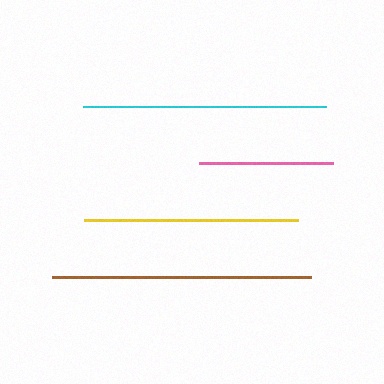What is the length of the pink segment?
The pink segment is approximately 135 pixels long.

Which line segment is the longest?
The brown line is the longest at approximately 259 pixels.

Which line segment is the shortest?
The pink line is the shortest at approximately 135 pixels.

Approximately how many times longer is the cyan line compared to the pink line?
The cyan line is approximately 1.8 times the length of the pink line.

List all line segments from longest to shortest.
From longest to shortest: brown, cyan, yellow, pink.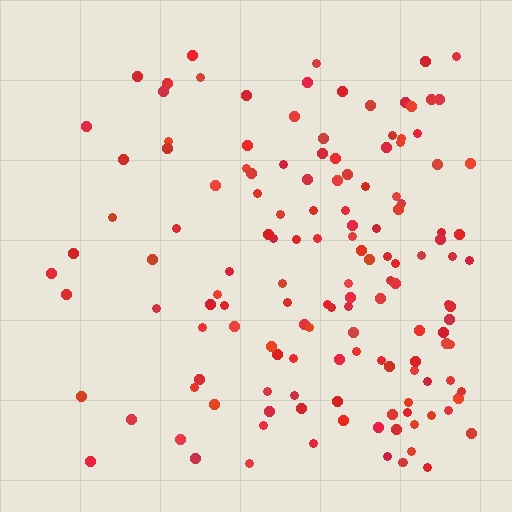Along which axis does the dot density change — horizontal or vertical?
Horizontal.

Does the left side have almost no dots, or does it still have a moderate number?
Still a moderate number, just noticeably fewer than the right.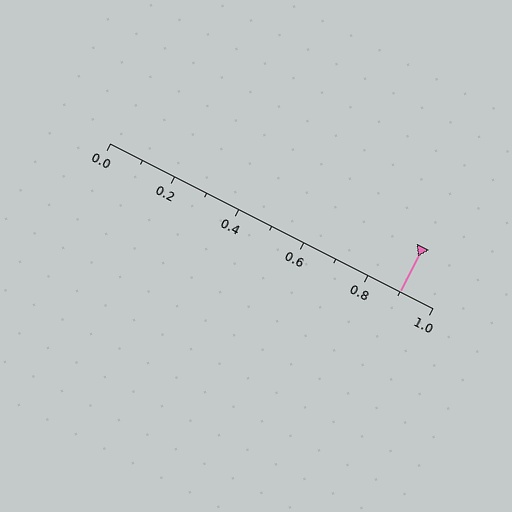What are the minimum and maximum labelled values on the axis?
The axis runs from 0.0 to 1.0.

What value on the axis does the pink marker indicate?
The marker indicates approximately 0.9.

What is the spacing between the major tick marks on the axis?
The major ticks are spaced 0.2 apart.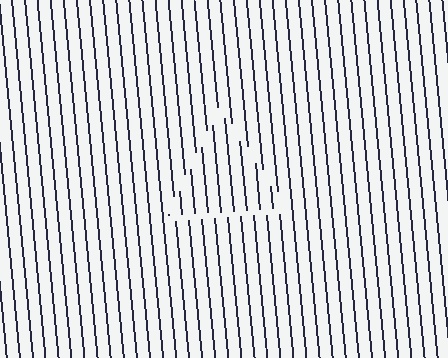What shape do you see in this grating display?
An illusory triangle. The interior of the shape contains the same grating, shifted by half a period — the contour is defined by the phase discontinuity where line-ends from the inner and outer gratings abut.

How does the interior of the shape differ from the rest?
The interior of the shape contains the same grating, shifted by half a period — the contour is defined by the phase discontinuity where line-ends from the inner and outer gratings abut.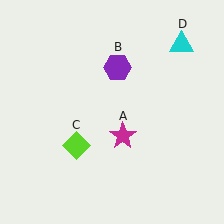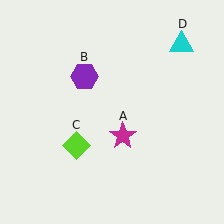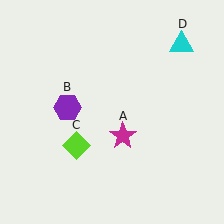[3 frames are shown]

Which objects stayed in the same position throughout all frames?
Magenta star (object A) and lime diamond (object C) and cyan triangle (object D) remained stationary.